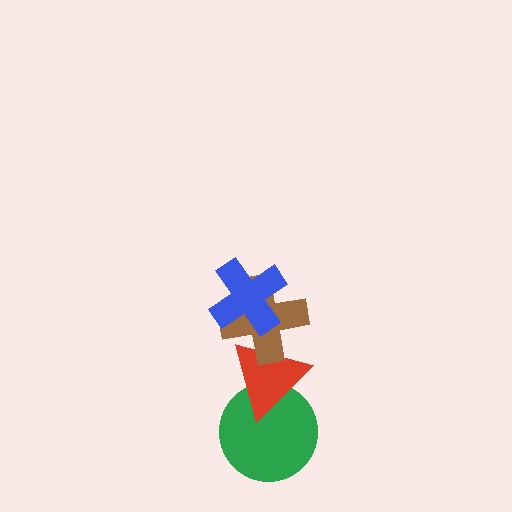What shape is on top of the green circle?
The red triangle is on top of the green circle.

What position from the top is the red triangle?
The red triangle is 3rd from the top.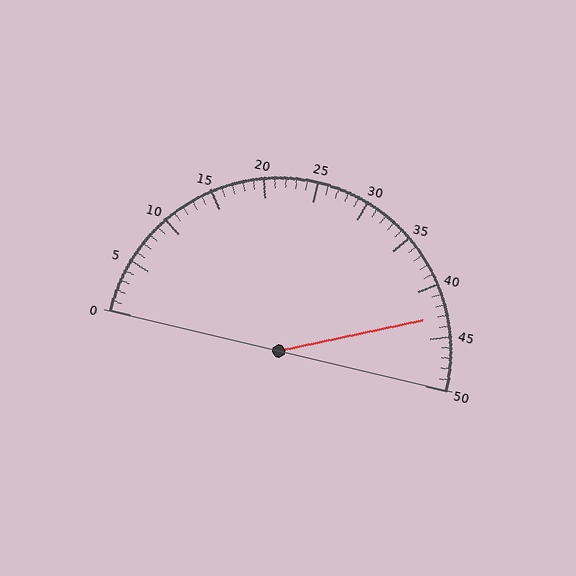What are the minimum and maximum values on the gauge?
The gauge ranges from 0 to 50.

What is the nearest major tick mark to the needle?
The nearest major tick mark is 45.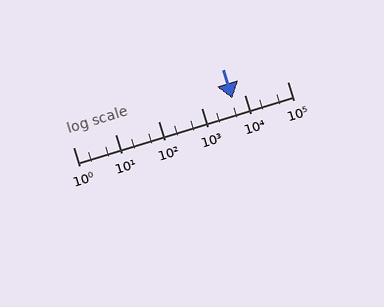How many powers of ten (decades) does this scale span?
The scale spans 5 decades, from 1 to 100000.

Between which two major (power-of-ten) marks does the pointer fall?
The pointer is between 1000 and 10000.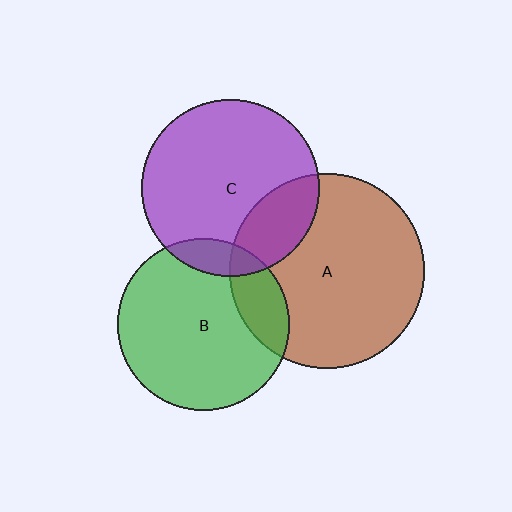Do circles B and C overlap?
Yes.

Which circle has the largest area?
Circle A (brown).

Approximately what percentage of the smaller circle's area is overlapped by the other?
Approximately 10%.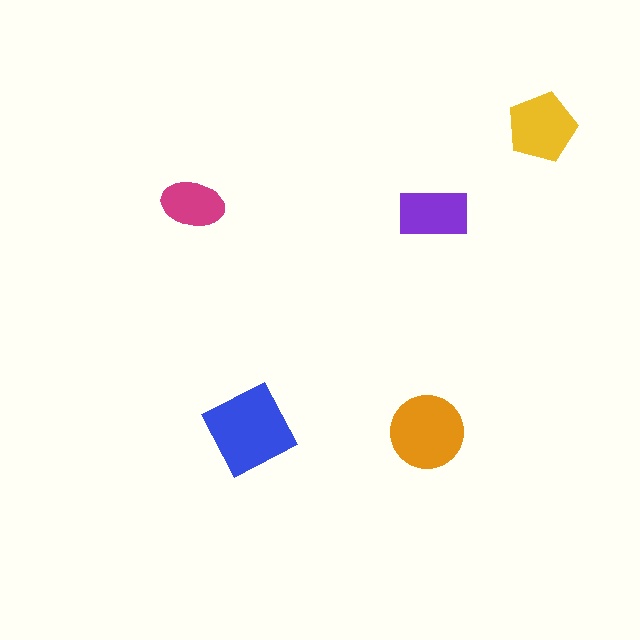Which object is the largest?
The blue square.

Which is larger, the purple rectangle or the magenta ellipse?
The purple rectangle.